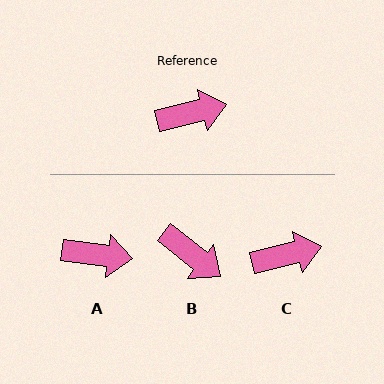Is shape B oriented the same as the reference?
No, it is off by about 51 degrees.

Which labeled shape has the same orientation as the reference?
C.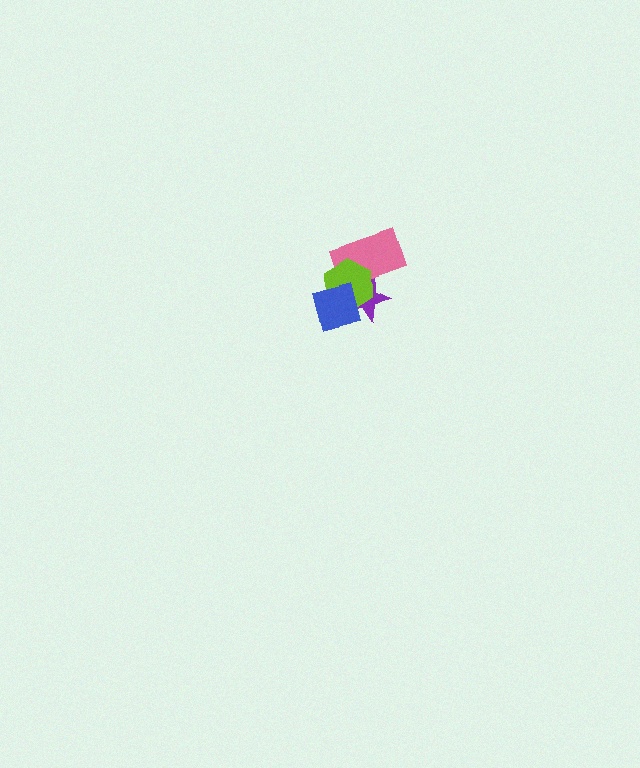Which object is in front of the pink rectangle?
The lime hexagon is in front of the pink rectangle.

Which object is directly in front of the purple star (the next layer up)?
The pink rectangle is directly in front of the purple star.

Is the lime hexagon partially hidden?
Yes, it is partially covered by another shape.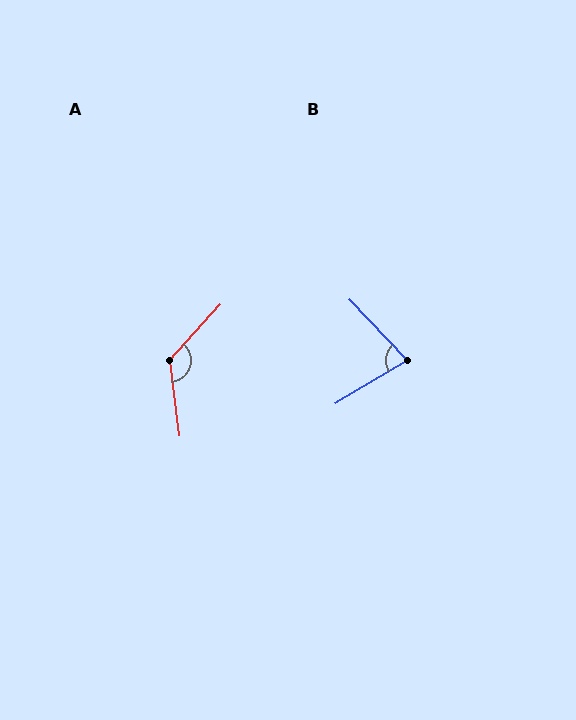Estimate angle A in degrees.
Approximately 131 degrees.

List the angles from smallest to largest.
B (77°), A (131°).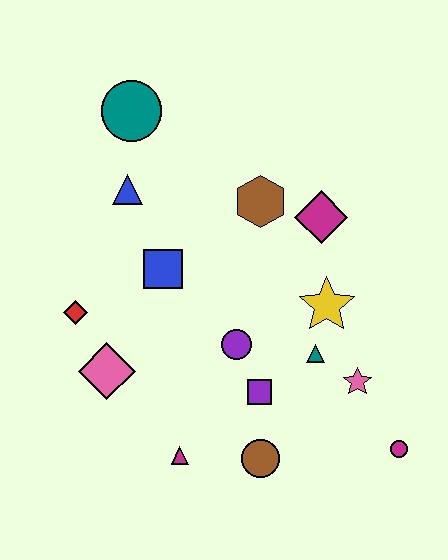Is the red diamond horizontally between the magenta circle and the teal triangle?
No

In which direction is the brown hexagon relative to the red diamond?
The brown hexagon is to the right of the red diamond.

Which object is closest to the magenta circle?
The pink star is closest to the magenta circle.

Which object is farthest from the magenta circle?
The teal circle is farthest from the magenta circle.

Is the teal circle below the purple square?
No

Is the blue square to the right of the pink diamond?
Yes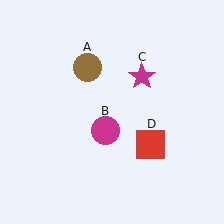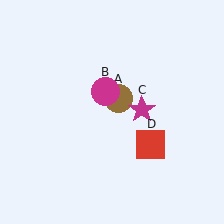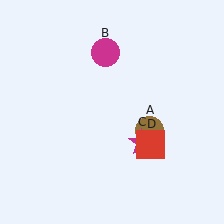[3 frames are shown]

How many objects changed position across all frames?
3 objects changed position: brown circle (object A), magenta circle (object B), magenta star (object C).